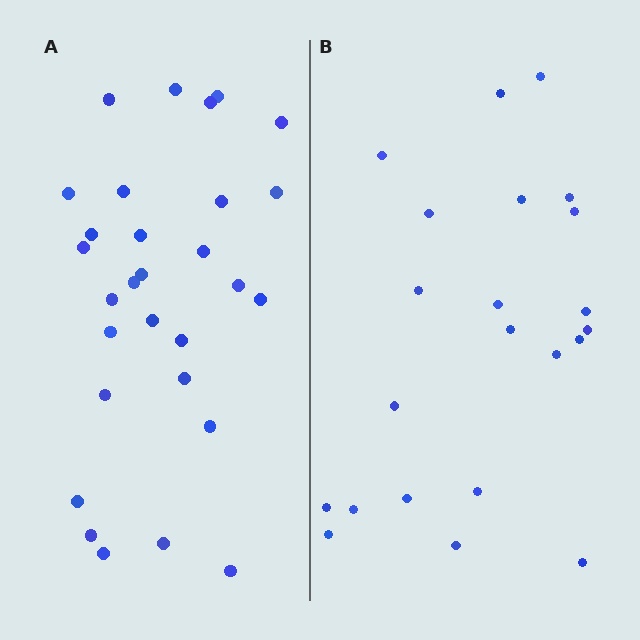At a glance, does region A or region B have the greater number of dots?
Region A (the left region) has more dots.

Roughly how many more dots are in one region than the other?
Region A has roughly 8 or so more dots than region B.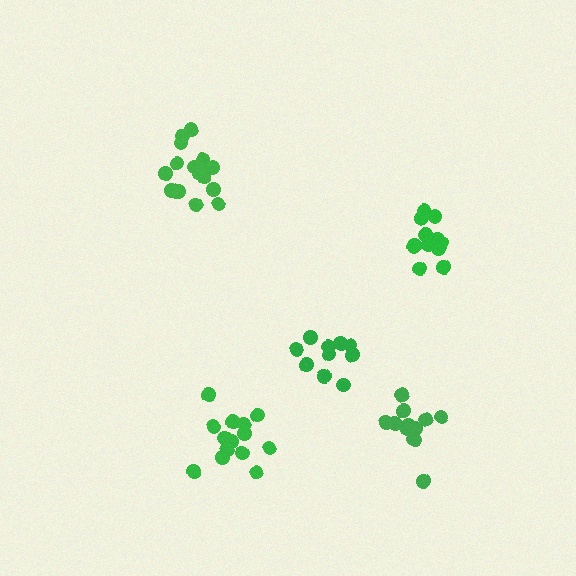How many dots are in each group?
Group 1: 16 dots, Group 2: 15 dots, Group 3: 10 dots, Group 4: 12 dots, Group 5: 12 dots (65 total).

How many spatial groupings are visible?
There are 5 spatial groupings.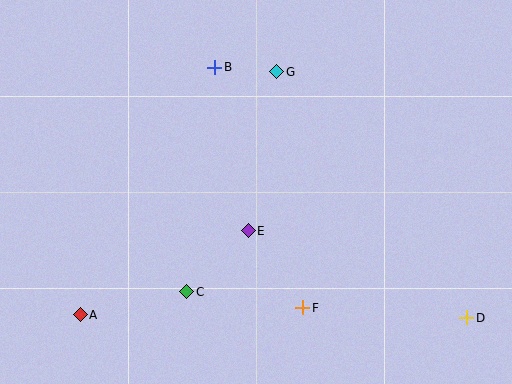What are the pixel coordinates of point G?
Point G is at (277, 72).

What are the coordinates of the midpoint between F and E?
The midpoint between F and E is at (275, 269).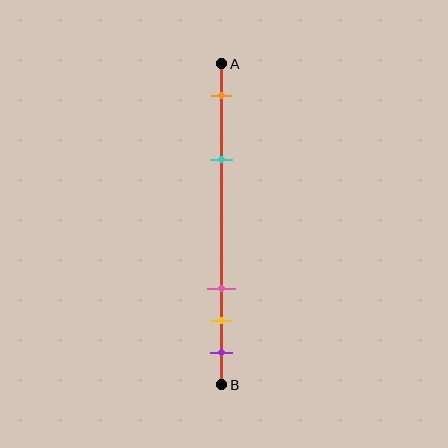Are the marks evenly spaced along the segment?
No, the marks are not evenly spaced.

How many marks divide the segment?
There are 5 marks dividing the segment.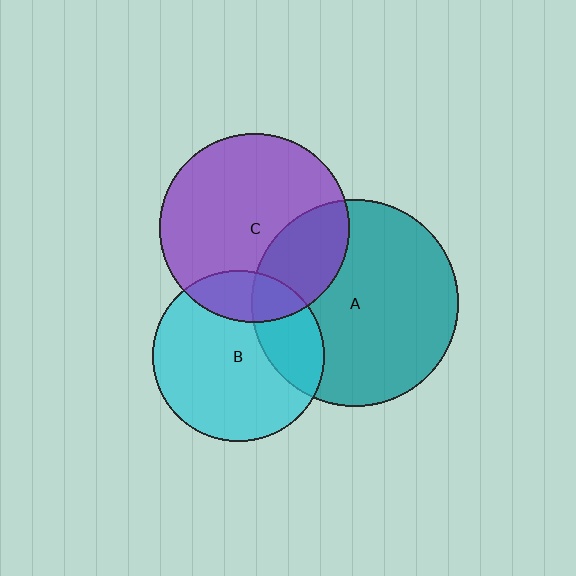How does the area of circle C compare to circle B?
Approximately 1.2 times.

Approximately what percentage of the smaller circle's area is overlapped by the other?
Approximately 25%.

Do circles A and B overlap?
Yes.